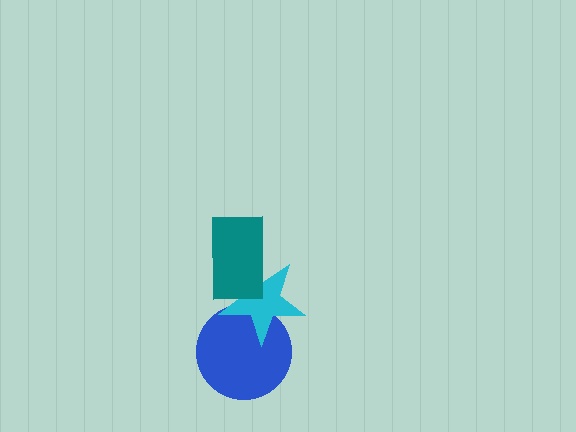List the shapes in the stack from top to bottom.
From top to bottom: the teal rectangle, the cyan star, the blue circle.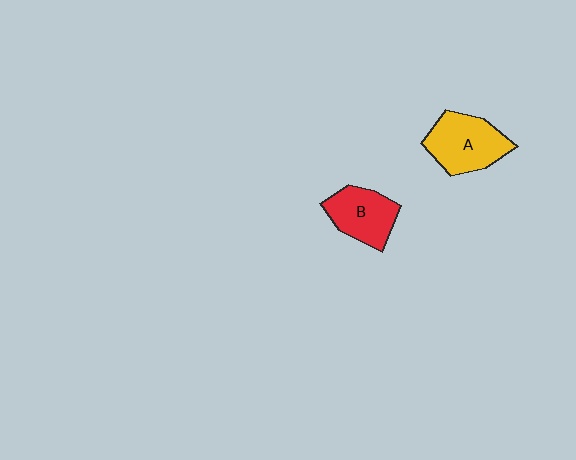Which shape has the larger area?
Shape A (yellow).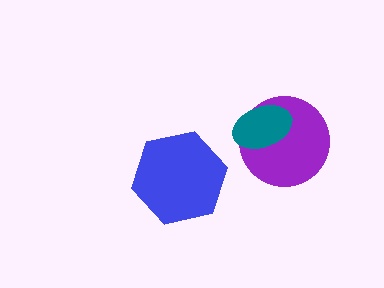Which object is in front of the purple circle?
The teal ellipse is in front of the purple circle.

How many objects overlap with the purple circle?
1 object overlaps with the purple circle.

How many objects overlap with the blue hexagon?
0 objects overlap with the blue hexagon.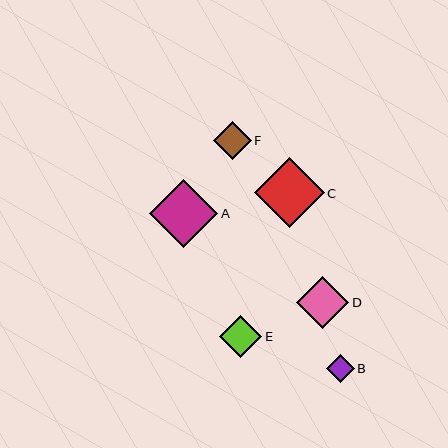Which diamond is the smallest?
Diamond B is the smallest with a size of approximately 28 pixels.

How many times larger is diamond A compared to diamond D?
Diamond A is approximately 1.3 times the size of diamond D.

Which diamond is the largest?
Diamond C is the largest with a size of approximately 70 pixels.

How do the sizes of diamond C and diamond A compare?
Diamond C and diamond A are approximately the same size.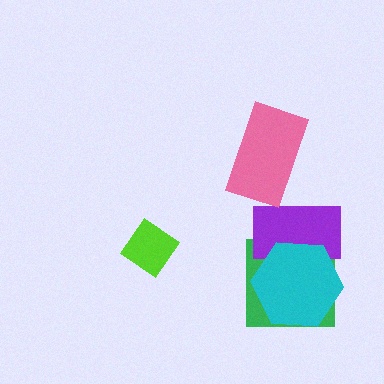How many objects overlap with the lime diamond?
0 objects overlap with the lime diamond.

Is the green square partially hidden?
Yes, it is partially covered by another shape.